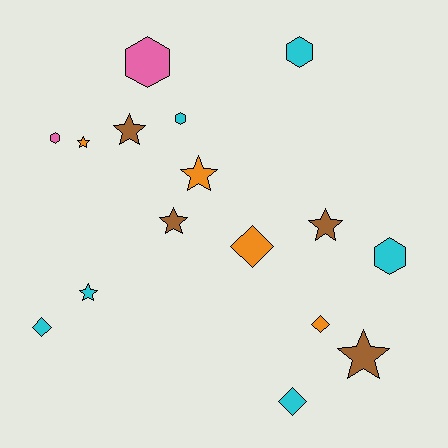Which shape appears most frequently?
Star, with 7 objects.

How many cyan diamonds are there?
There are 2 cyan diamonds.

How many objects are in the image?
There are 16 objects.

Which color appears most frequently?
Cyan, with 6 objects.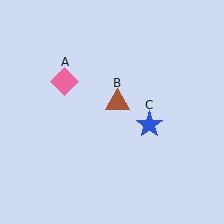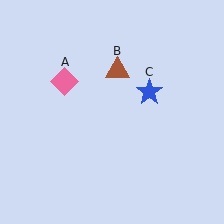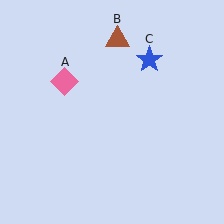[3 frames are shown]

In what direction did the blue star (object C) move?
The blue star (object C) moved up.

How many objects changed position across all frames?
2 objects changed position: brown triangle (object B), blue star (object C).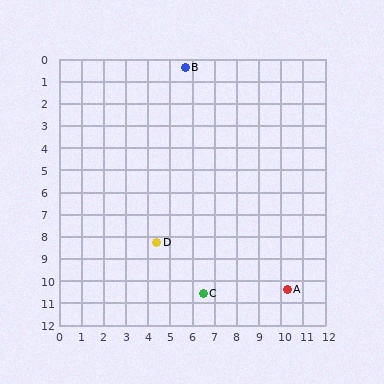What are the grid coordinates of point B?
Point B is at approximately (5.7, 0.4).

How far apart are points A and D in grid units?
Points A and D are about 6.3 grid units apart.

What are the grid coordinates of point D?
Point D is at approximately (4.4, 8.3).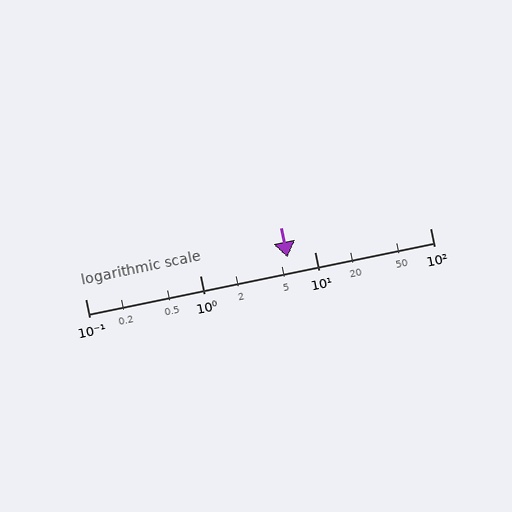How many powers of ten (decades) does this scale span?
The scale spans 3 decades, from 0.1 to 100.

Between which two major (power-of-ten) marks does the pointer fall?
The pointer is between 1 and 10.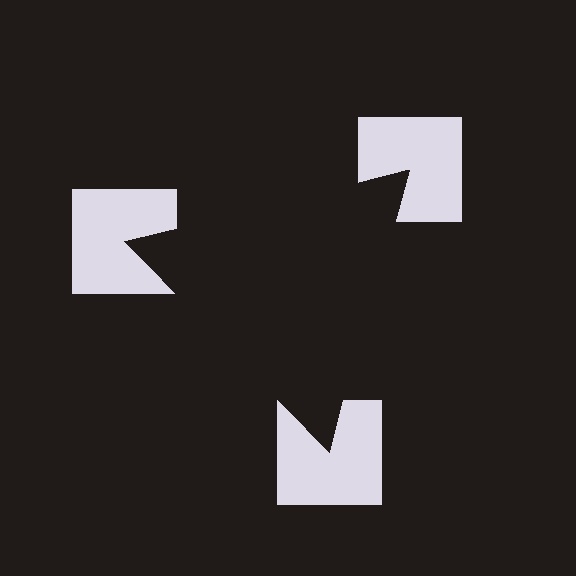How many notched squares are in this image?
There are 3 — one at each vertex of the illusory triangle.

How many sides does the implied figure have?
3 sides.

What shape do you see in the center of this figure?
An illusory triangle — its edges are inferred from the aligned wedge cuts in the notched squares, not physically drawn.